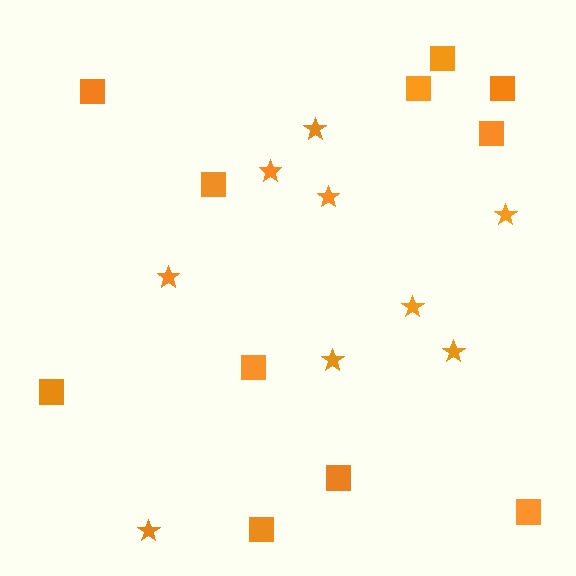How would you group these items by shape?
There are 2 groups: one group of squares (11) and one group of stars (9).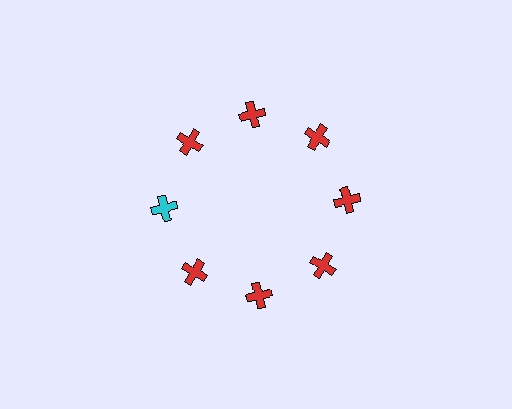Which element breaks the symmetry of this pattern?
The cyan cross at roughly the 9 o'clock position breaks the symmetry. All other shapes are red crosses.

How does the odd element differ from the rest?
It has a different color: cyan instead of red.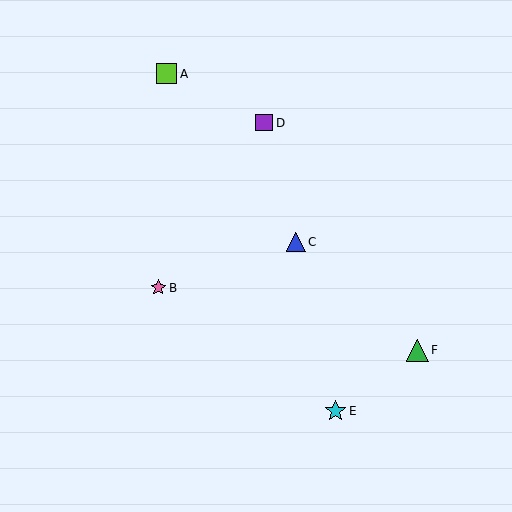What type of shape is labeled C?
Shape C is a blue triangle.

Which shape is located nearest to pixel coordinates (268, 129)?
The purple square (labeled D) at (264, 123) is nearest to that location.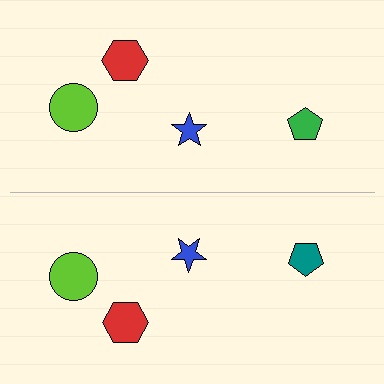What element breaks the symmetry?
The teal pentagon on the bottom side breaks the symmetry — its mirror counterpart is green.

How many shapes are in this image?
There are 8 shapes in this image.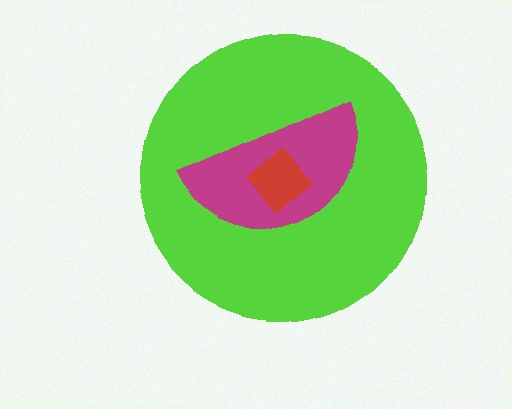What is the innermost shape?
The red diamond.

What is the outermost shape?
The lime circle.